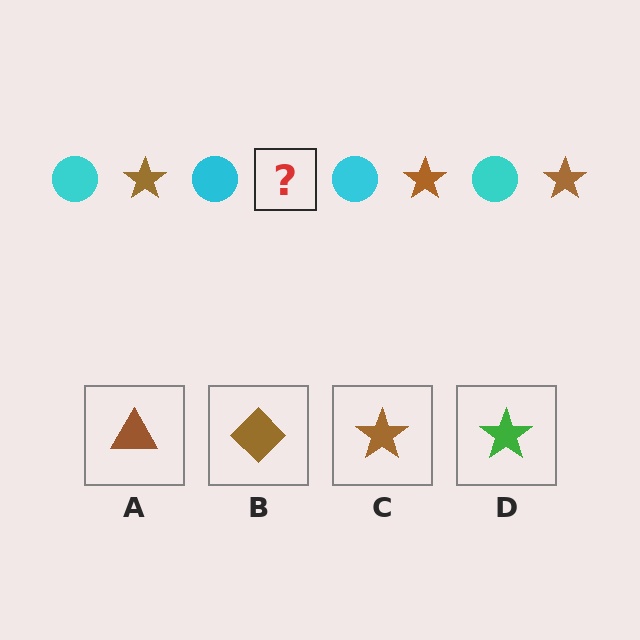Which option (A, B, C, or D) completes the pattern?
C.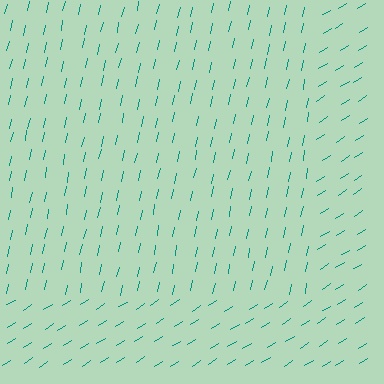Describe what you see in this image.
The image is filled with small teal line segments. A rectangle region in the image has lines oriented differently from the surrounding lines, creating a visible texture boundary.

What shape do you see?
I see a rectangle.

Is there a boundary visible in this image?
Yes, there is a texture boundary formed by a change in line orientation.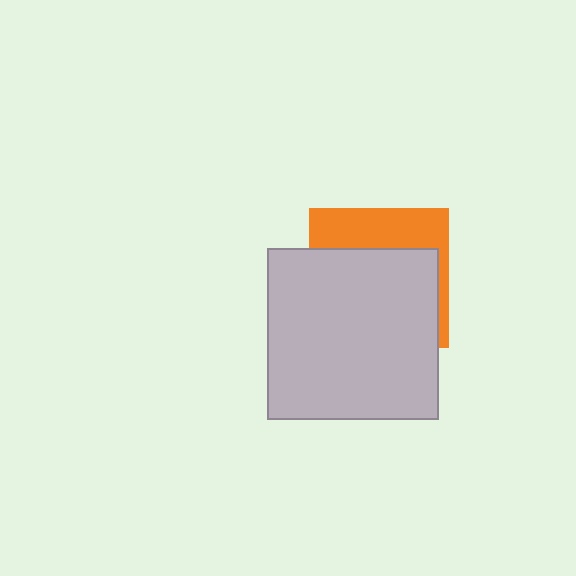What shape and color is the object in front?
The object in front is a light gray square.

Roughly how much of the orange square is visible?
A small part of it is visible (roughly 34%).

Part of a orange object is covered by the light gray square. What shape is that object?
It is a square.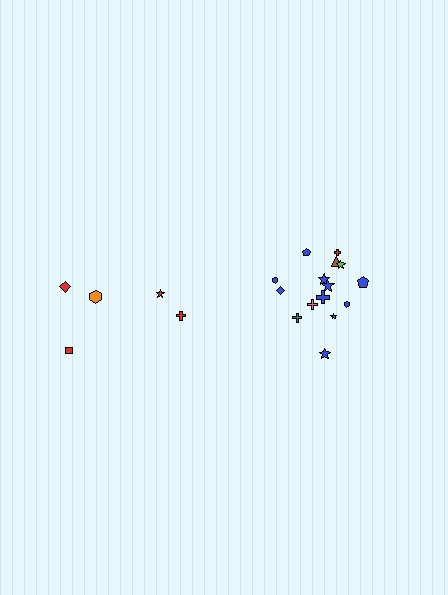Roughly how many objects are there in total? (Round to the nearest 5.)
Roughly 20 objects in total.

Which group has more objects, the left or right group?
The right group.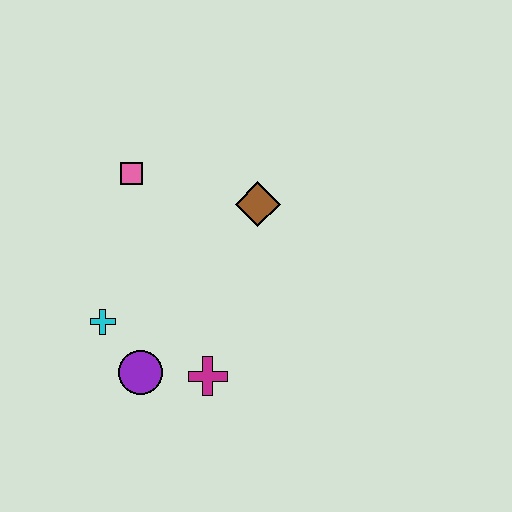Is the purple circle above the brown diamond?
No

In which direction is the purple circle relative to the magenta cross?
The purple circle is to the left of the magenta cross.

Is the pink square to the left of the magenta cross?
Yes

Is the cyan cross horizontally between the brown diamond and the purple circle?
No